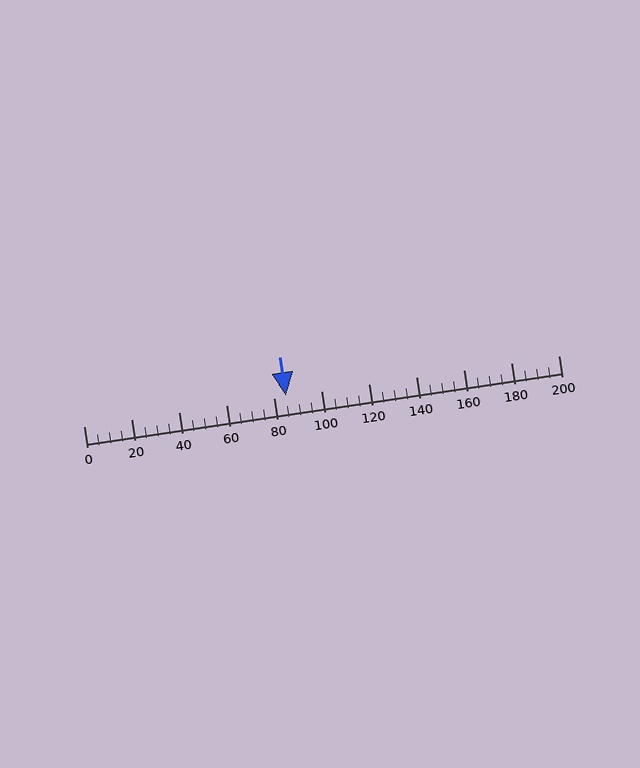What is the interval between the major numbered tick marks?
The major tick marks are spaced 20 units apart.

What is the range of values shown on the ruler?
The ruler shows values from 0 to 200.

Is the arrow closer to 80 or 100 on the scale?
The arrow is closer to 80.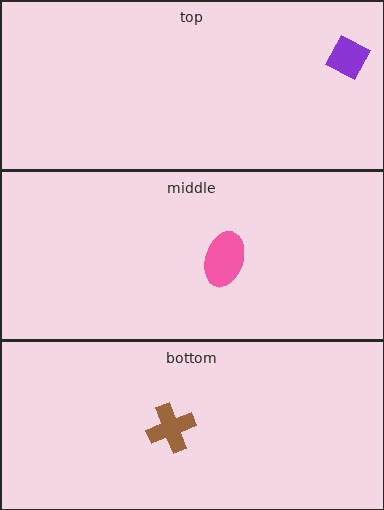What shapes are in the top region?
The purple diamond.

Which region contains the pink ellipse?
The middle region.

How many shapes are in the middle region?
1.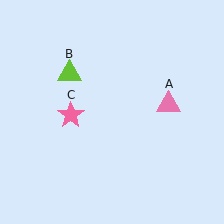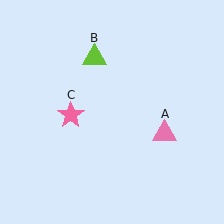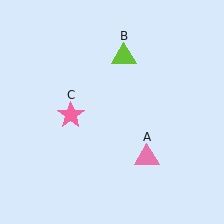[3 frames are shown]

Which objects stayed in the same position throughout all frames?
Pink star (object C) remained stationary.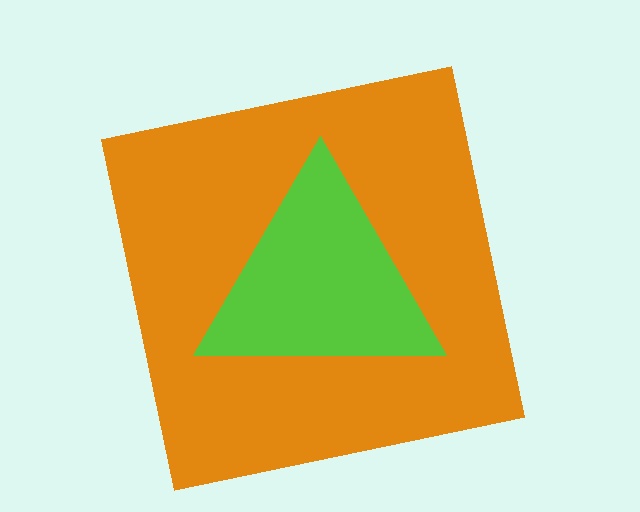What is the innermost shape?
The lime triangle.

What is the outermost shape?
The orange square.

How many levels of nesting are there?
2.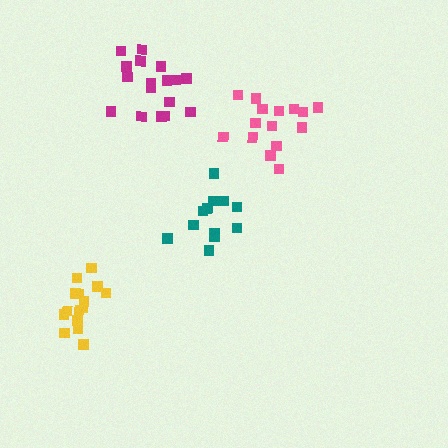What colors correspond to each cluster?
The clusters are colored: pink, yellow, magenta, teal.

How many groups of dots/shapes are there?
There are 4 groups.